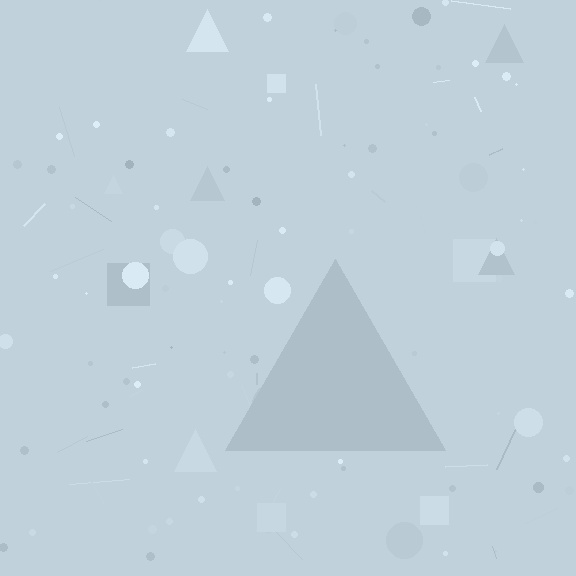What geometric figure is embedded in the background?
A triangle is embedded in the background.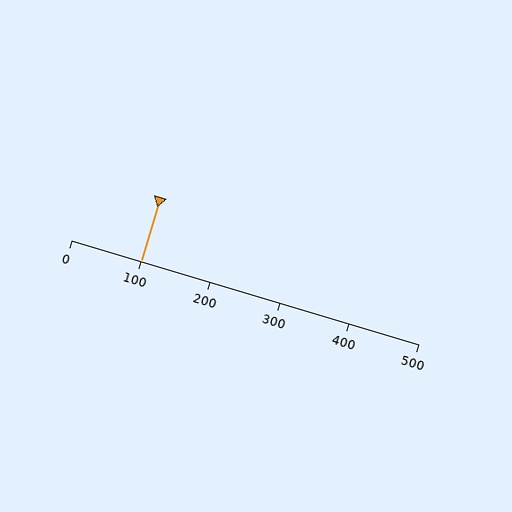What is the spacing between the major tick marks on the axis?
The major ticks are spaced 100 apart.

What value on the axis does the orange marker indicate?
The marker indicates approximately 100.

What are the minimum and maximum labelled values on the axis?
The axis runs from 0 to 500.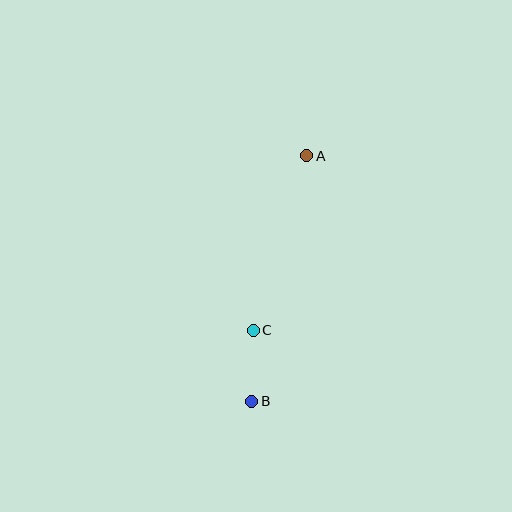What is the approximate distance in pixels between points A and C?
The distance between A and C is approximately 183 pixels.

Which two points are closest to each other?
Points B and C are closest to each other.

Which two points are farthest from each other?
Points A and B are farthest from each other.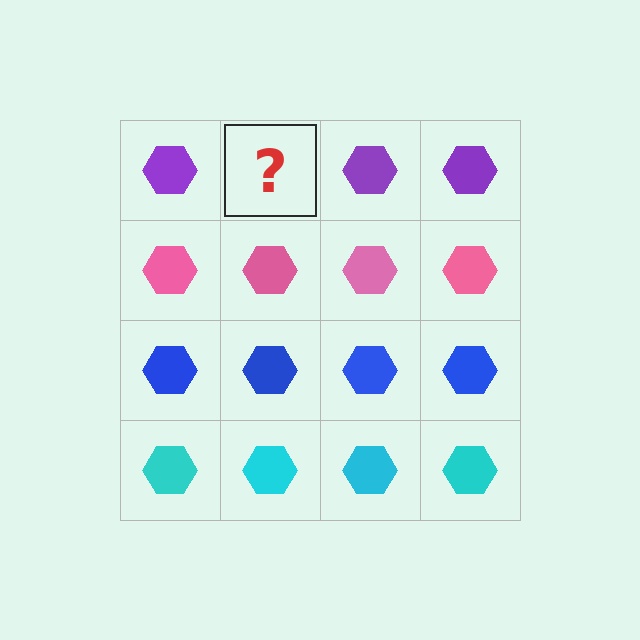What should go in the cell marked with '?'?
The missing cell should contain a purple hexagon.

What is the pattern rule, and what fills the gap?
The rule is that each row has a consistent color. The gap should be filled with a purple hexagon.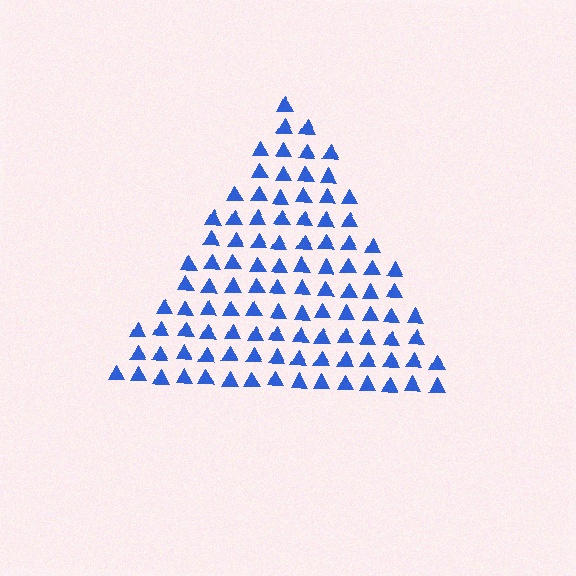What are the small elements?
The small elements are triangles.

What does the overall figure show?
The overall figure shows a triangle.